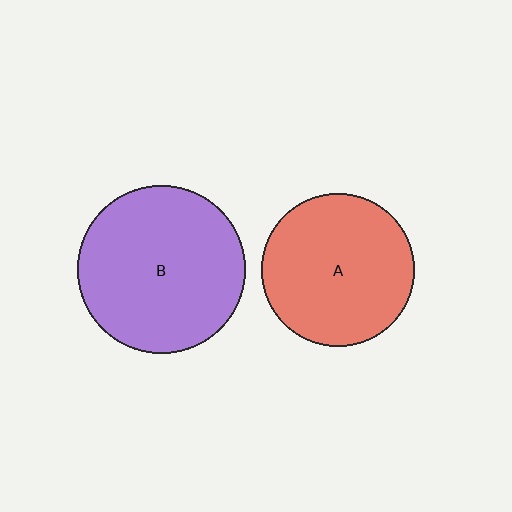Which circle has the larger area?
Circle B (purple).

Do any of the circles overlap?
No, none of the circles overlap.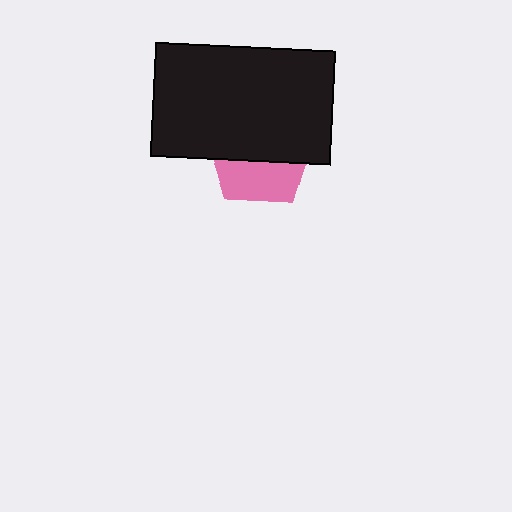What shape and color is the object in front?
The object in front is a black rectangle.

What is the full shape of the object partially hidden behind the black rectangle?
The partially hidden object is a pink pentagon.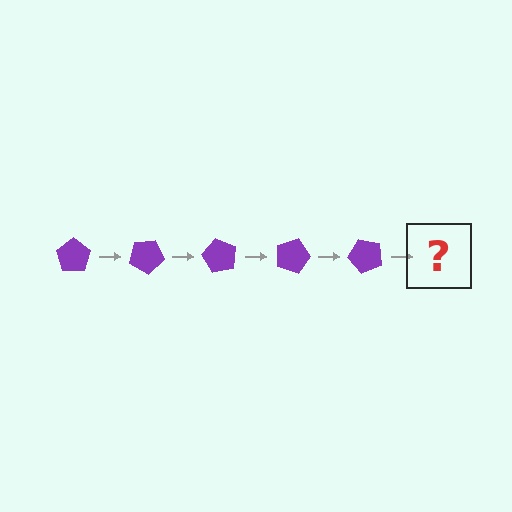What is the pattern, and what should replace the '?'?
The pattern is that the pentagon rotates 30 degrees each step. The '?' should be a purple pentagon rotated 150 degrees.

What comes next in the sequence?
The next element should be a purple pentagon rotated 150 degrees.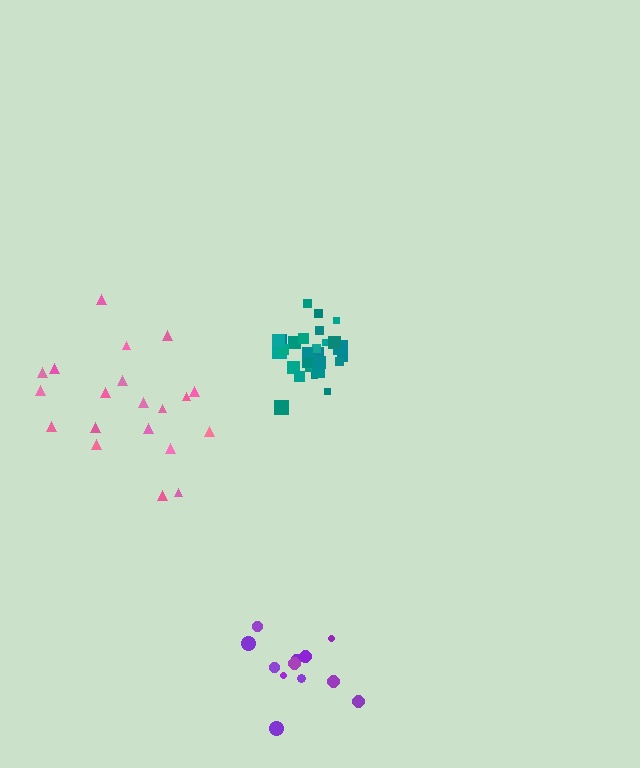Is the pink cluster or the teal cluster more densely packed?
Teal.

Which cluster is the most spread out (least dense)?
Pink.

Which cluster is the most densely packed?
Teal.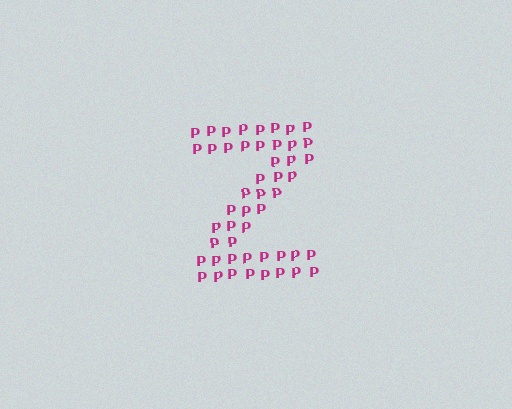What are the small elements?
The small elements are letter P's.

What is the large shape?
The large shape is the letter Z.